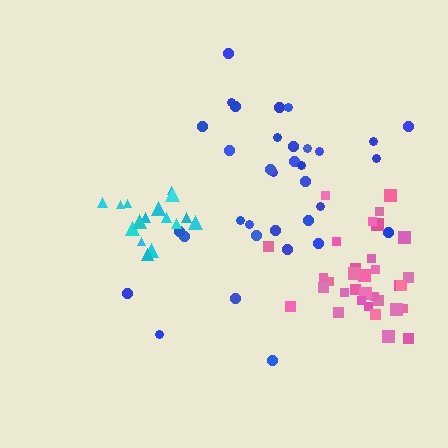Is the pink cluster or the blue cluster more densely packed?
Pink.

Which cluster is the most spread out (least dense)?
Blue.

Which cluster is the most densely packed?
Cyan.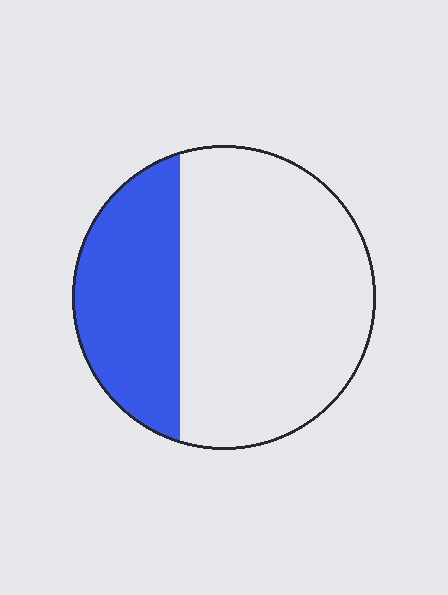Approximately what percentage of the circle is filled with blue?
Approximately 30%.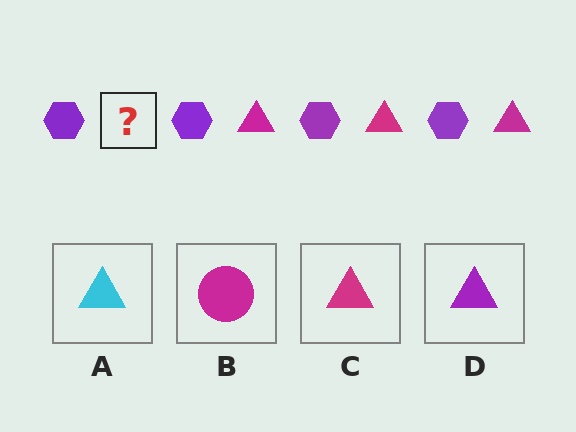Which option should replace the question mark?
Option C.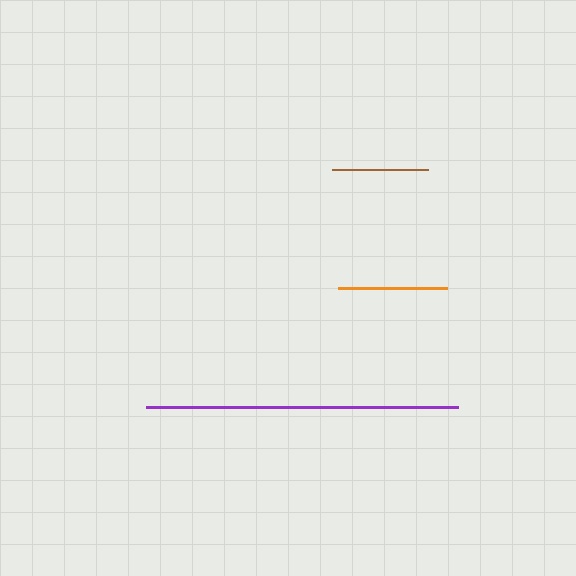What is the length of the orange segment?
The orange segment is approximately 109 pixels long.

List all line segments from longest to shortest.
From longest to shortest: purple, orange, brown.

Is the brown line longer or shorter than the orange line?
The orange line is longer than the brown line.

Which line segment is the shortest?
The brown line is the shortest at approximately 95 pixels.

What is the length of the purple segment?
The purple segment is approximately 312 pixels long.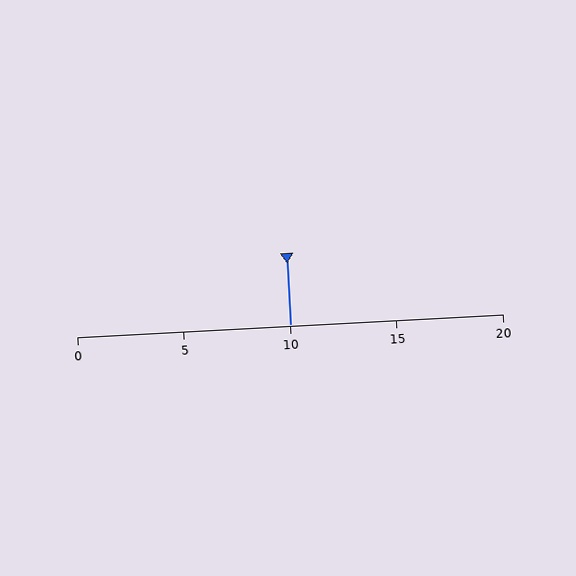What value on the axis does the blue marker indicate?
The marker indicates approximately 10.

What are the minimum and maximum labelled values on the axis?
The axis runs from 0 to 20.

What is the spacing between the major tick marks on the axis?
The major ticks are spaced 5 apart.